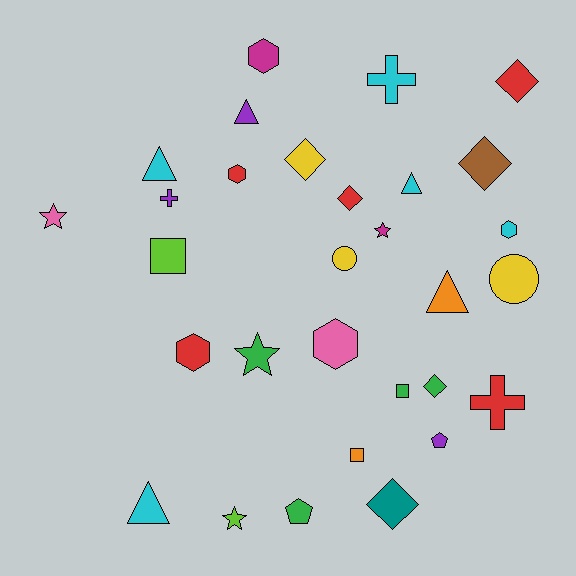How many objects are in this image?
There are 30 objects.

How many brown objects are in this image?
There is 1 brown object.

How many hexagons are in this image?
There are 5 hexagons.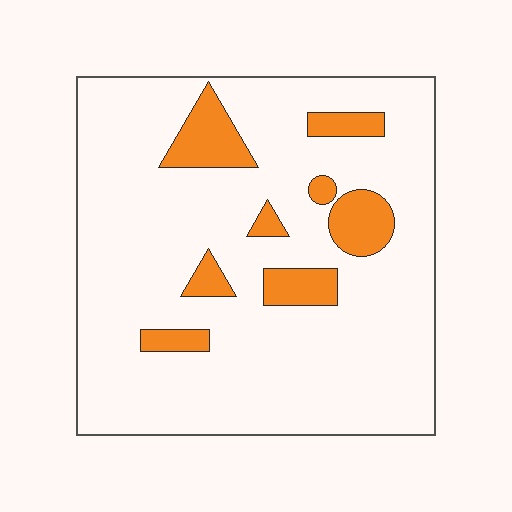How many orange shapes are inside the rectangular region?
8.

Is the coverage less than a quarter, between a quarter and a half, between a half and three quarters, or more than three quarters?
Less than a quarter.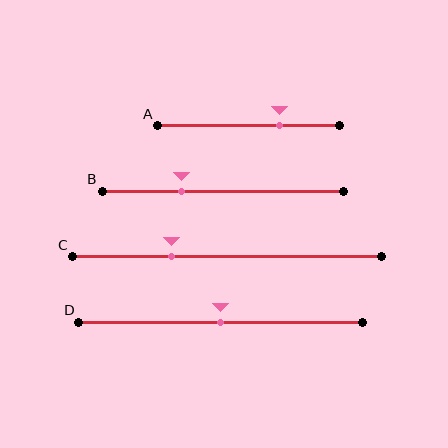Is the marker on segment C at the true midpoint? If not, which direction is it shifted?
No, the marker on segment C is shifted to the left by about 18% of the segment length.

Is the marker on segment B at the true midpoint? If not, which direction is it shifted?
No, the marker on segment B is shifted to the left by about 17% of the segment length.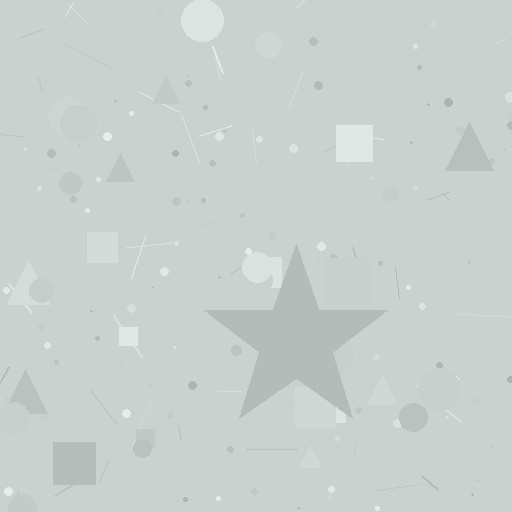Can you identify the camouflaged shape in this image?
The camouflaged shape is a star.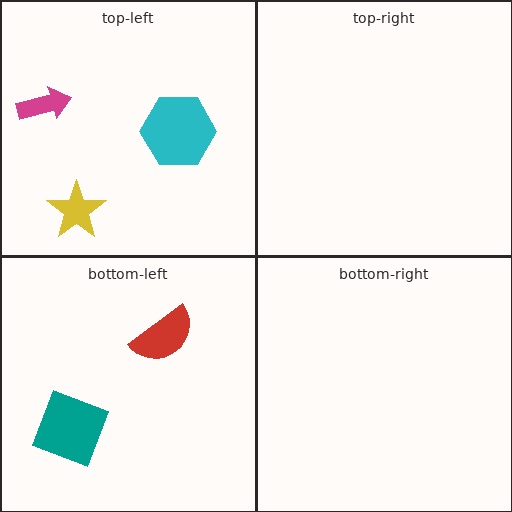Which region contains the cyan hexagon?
The top-left region.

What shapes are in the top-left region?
The cyan hexagon, the yellow star, the magenta arrow.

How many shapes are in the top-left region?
3.